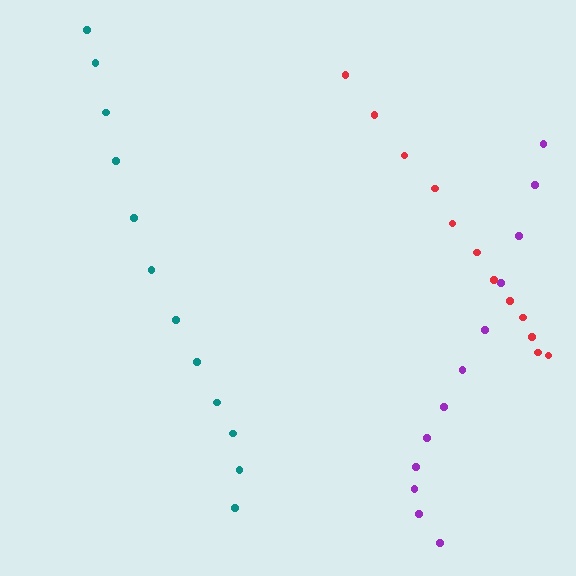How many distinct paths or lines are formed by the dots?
There are 3 distinct paths.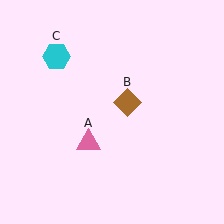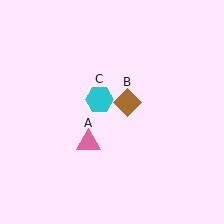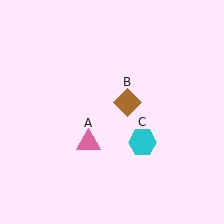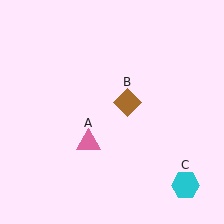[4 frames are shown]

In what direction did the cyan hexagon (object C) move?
The cyan hexagon (object C) moved down and to the right.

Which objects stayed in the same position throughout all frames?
Pink triangle (object A) and brown diamond (object B) remained stationary.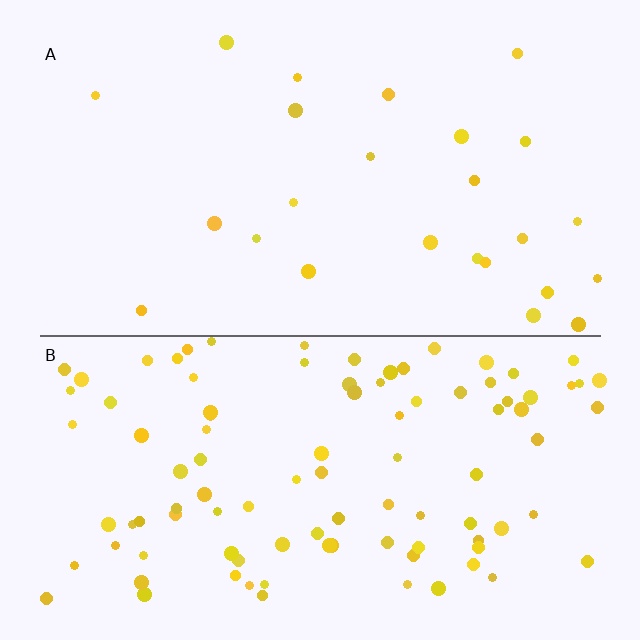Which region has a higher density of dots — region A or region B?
B (the bottom).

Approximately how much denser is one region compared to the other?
Approximately 4.0× — region B over region A.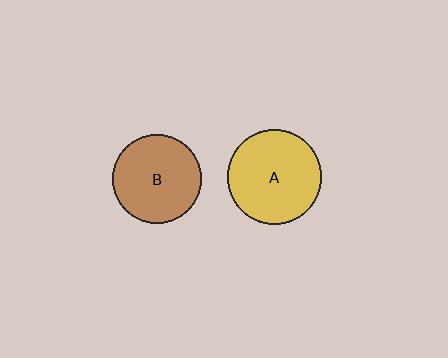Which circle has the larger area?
Circle A (yellow).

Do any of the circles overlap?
No, none of the circles overlap.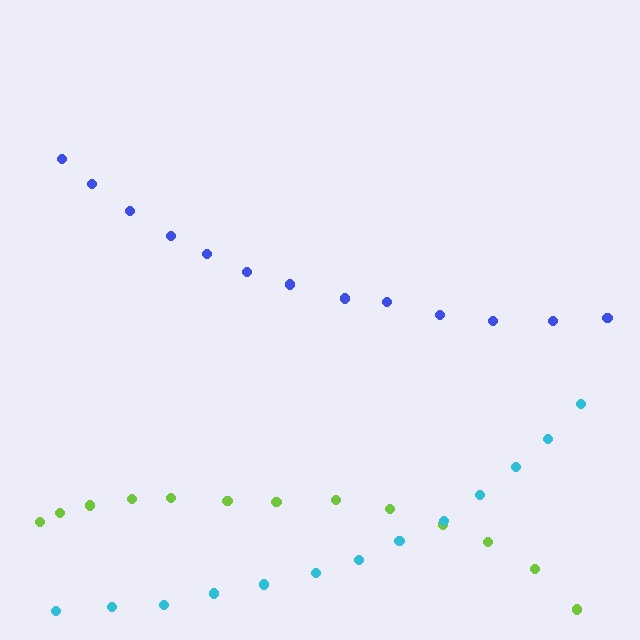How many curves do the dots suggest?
There are 3 distinct paths.